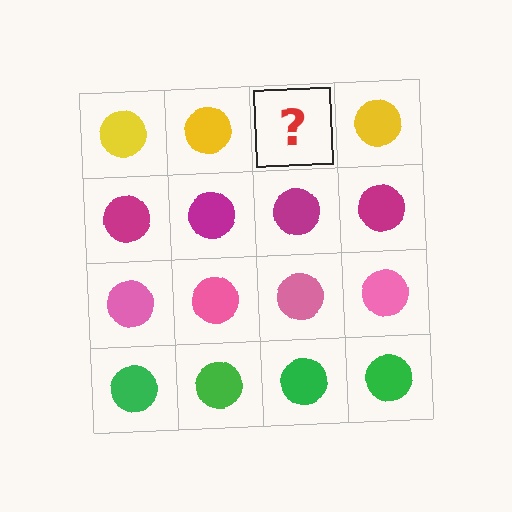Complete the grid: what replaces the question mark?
The question mark should be replaced with a yellow circle.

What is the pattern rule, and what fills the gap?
The rule is that each row has a consistent color. The gap should be filled with a yellow circle.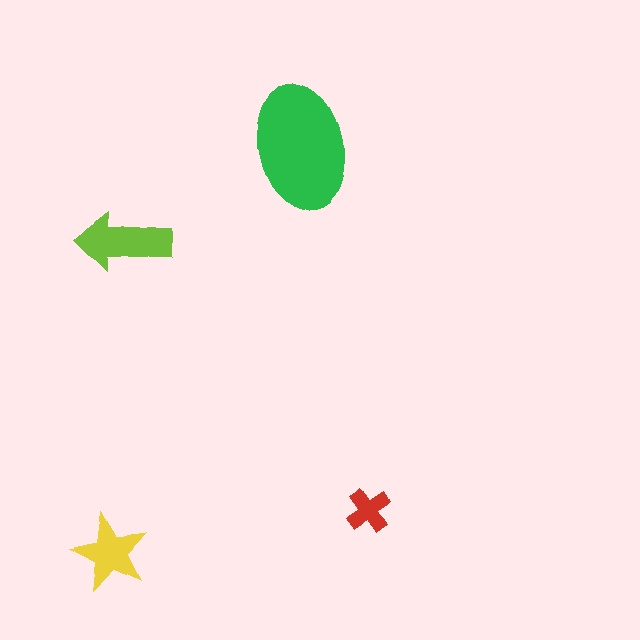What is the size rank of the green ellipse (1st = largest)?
1st.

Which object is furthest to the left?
The yellow star is leftmost.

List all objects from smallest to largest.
The red cross, the yellow star, the lime arrow, the green ellipse.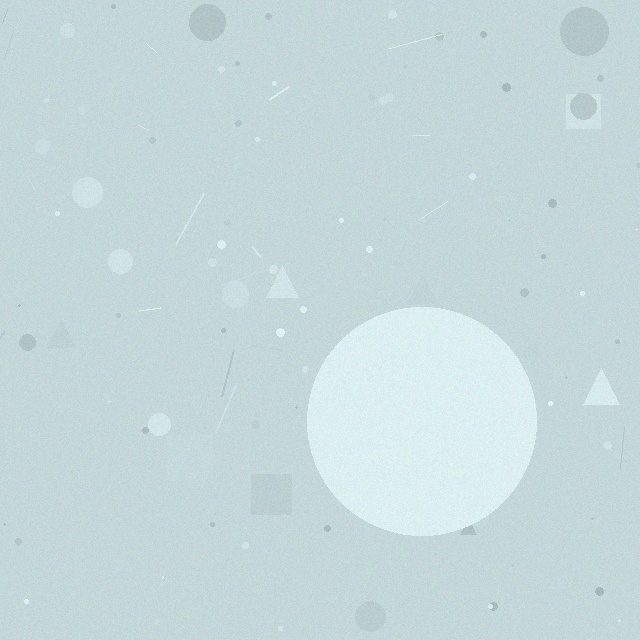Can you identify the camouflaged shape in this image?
The camouflaged shape is a circle.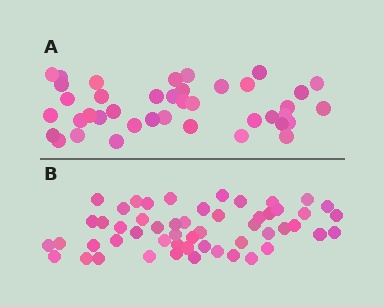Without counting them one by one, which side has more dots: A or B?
Region B (the bottom region) has more dots.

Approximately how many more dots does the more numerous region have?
Region B has approximately 15 more dots than region A.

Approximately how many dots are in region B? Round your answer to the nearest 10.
About 50 dots. (The exact count is 53, which rounds to 50.)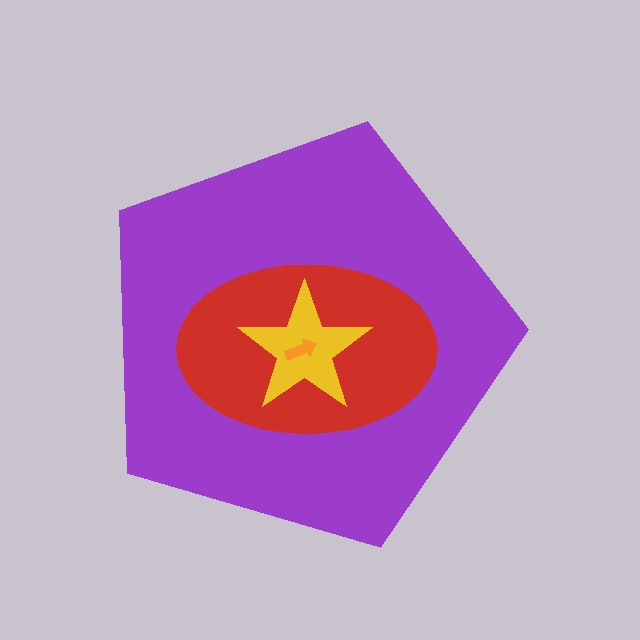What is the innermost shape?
The orange arrow.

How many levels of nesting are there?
4.